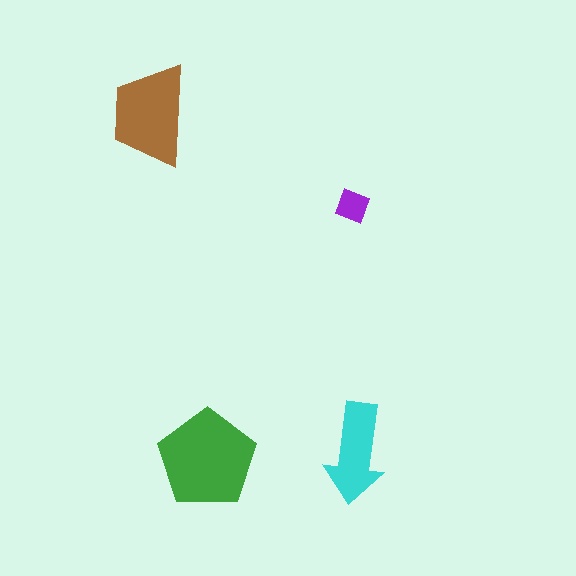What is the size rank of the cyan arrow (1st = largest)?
3rd.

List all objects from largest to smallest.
The green pentagon, the brown trapezoid, the cyan arrow, the purple square.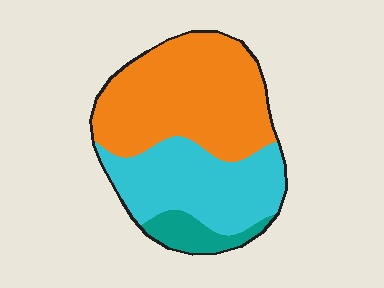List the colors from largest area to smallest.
From largest to smallest: orange, cyan, teal.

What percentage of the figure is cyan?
Cyan takes up about three eighths (3/8) of the figure.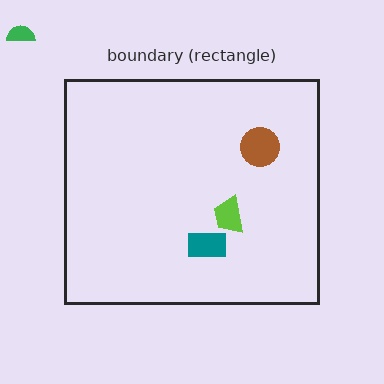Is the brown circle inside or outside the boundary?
Inside.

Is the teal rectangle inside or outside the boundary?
Inside.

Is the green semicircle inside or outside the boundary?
Outside.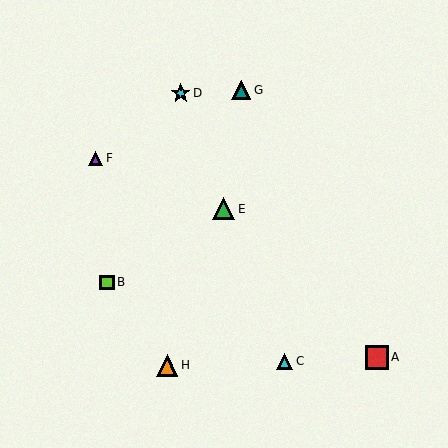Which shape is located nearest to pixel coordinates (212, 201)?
The green triangle (labeled E) at (224, 209) is nearest to that location.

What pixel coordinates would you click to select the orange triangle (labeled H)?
Click at (167, 366) to select the orange triangle H.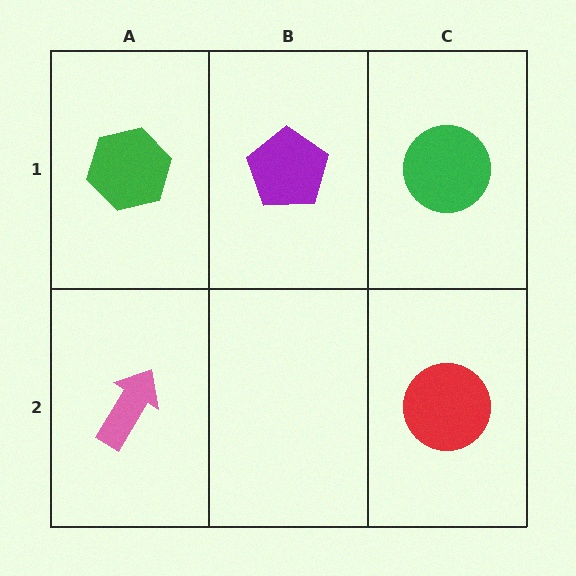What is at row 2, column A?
A pink arrow.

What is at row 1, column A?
A green hexagon.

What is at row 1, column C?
A green circle.